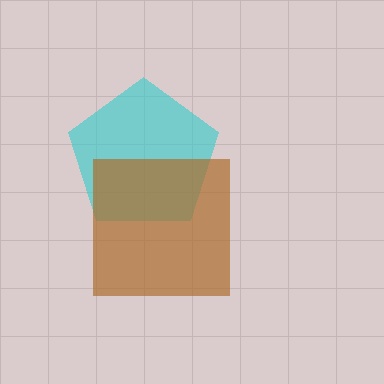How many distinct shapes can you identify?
There are 2 distinct shapes: a cyan pentagon, a brown square.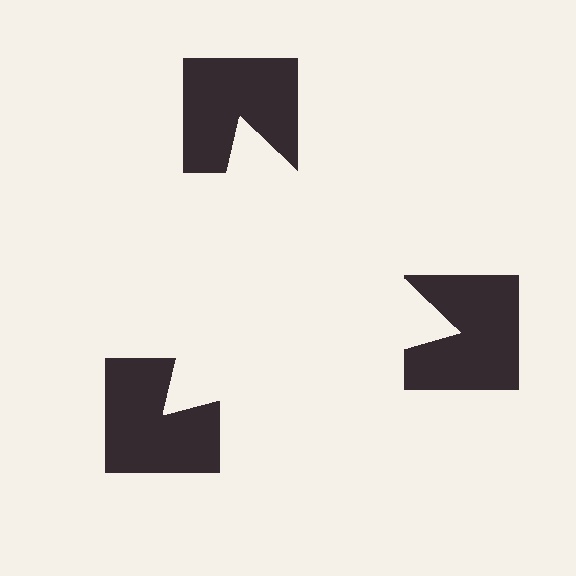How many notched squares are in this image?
There are 3 — one at each vertex of the illusory triangle.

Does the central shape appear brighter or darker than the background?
It typically appears slightly brighter than the background, even though no actual brightness change is drawn.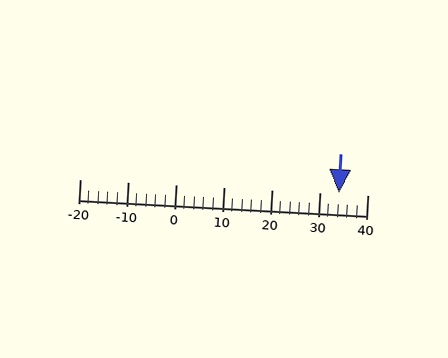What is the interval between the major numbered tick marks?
The major tick marks are spaced 10 units apart.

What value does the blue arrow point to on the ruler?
The blue arrow points to approximately 34.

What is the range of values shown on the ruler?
The ruler shows values from -20 to 40.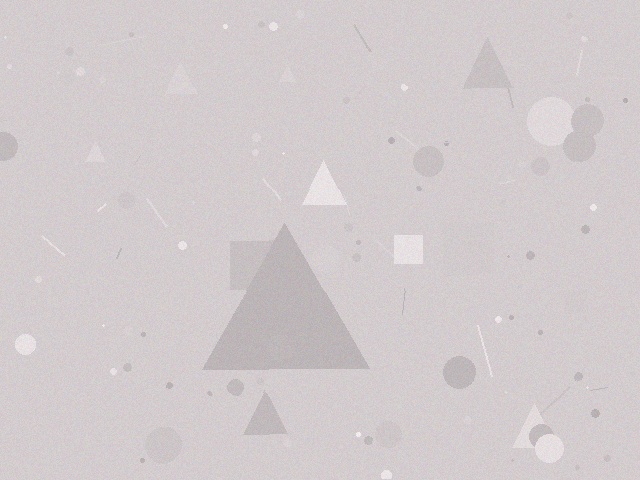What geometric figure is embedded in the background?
A triangle is embedded in the background.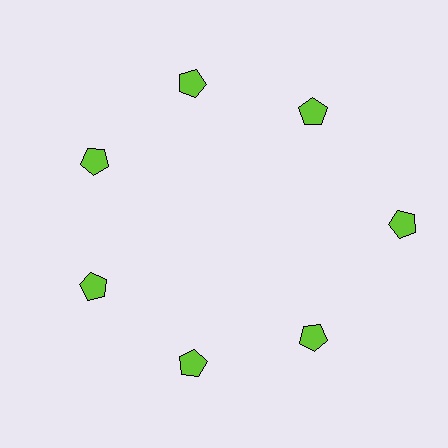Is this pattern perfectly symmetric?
No. The 7 lime pentagons are arranged in a ring, but one element near the 3 o'clock position is pushed outward from the center, breaking the 7-fold rotational symmetry.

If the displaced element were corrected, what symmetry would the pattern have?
It would have 7-fold rotational symmetry — the pattern would map onto itself every 51 degrees.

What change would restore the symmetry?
The symmetry would be restored by moving it inward, back onto the ring so that all 7 pentagons sit at equal angles and equal distance from the center.